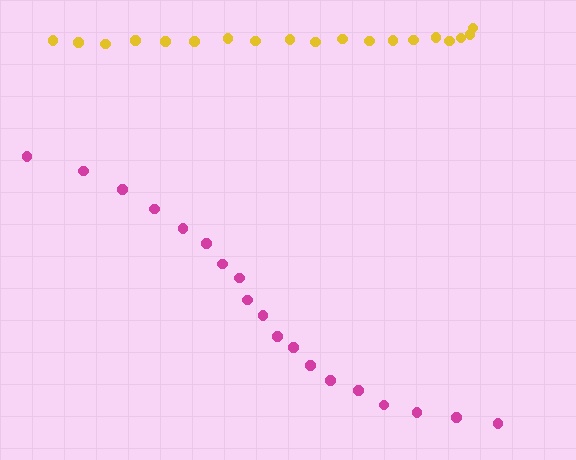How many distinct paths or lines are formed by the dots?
There are 2 distinct paths.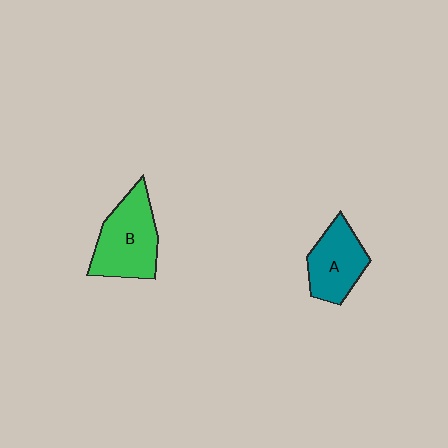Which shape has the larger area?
Shape B (green).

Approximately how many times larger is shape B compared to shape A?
Approximately 1.3 times.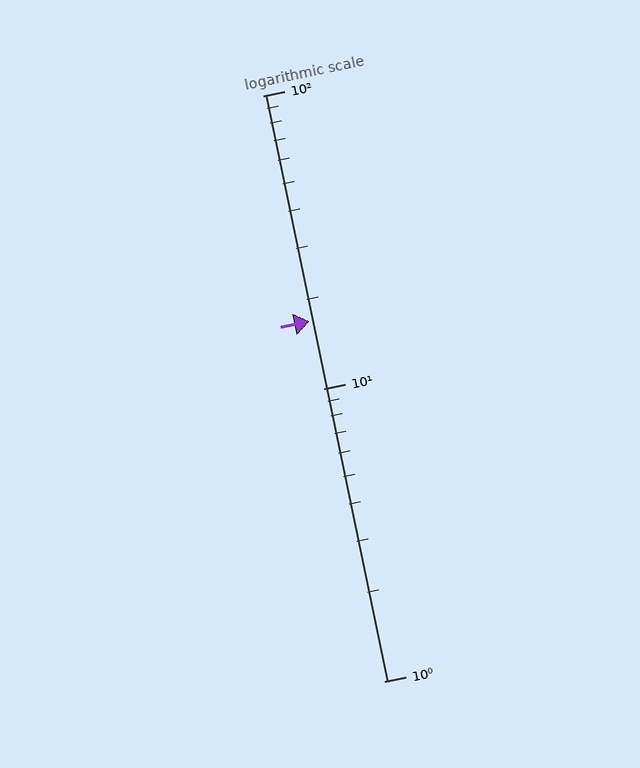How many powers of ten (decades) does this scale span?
The scale spans 2 decades, from 1 to 100.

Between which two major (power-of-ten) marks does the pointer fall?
The pointer is between 10 and 100.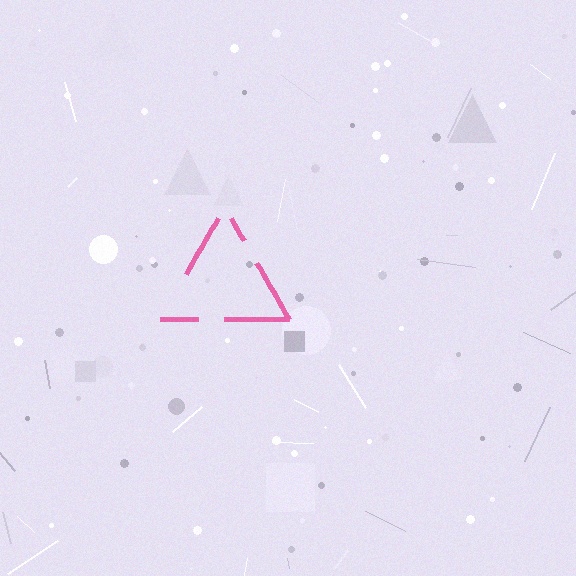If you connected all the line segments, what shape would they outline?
They would outline a triangle.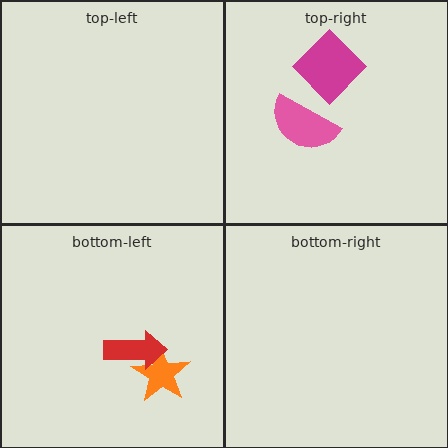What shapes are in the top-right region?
The magenta diamond, the pink semicircle.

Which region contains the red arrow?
The bottom-left region.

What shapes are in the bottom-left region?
The orange star, the red arrow.